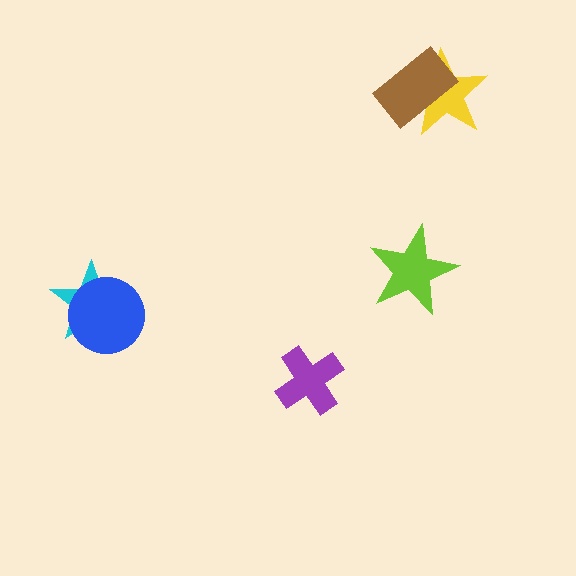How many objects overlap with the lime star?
0 objects overlap with the lime star.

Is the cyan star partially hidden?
Yes, it is partially covered by another shape.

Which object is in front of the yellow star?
The brown rectangle is in front of the yellow star.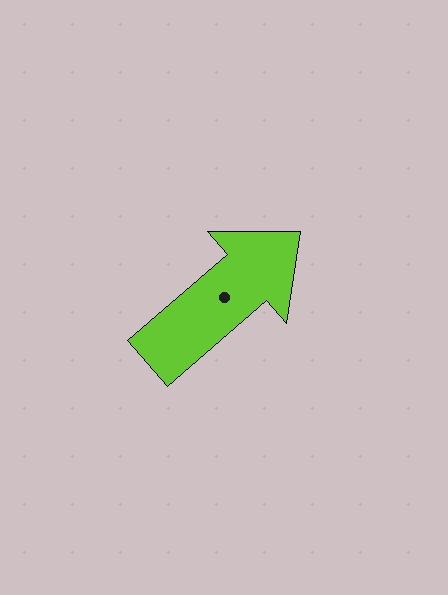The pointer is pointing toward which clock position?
Roughly 2 o'clock.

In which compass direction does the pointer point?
Northeast.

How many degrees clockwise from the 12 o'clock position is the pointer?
Approximately 49 degrees.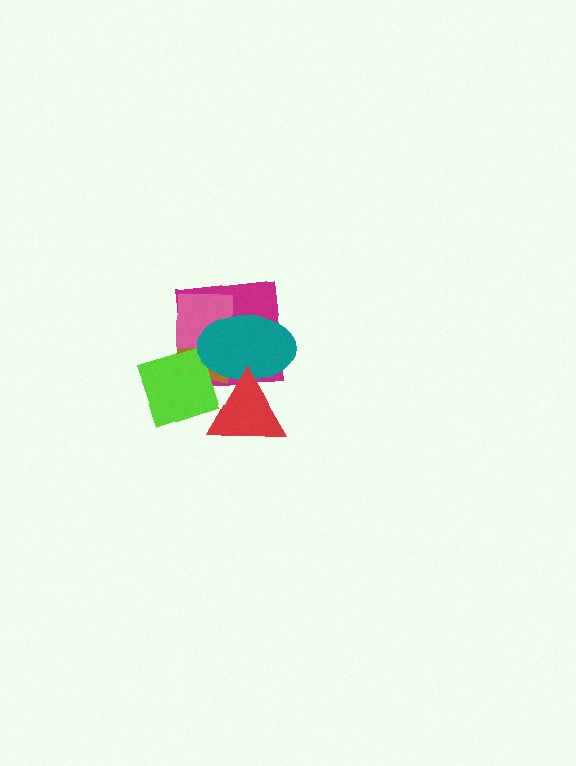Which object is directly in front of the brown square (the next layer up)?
The lime diamond is directly in front of the brown square.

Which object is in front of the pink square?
The teal ellipse is in front of the pink square.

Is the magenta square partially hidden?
Yes, it is partially covered by another shape.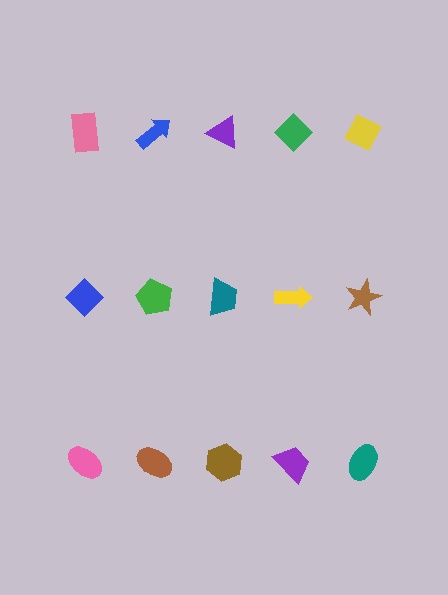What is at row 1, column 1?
A pink rectangle.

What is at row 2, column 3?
A teal trapezoid.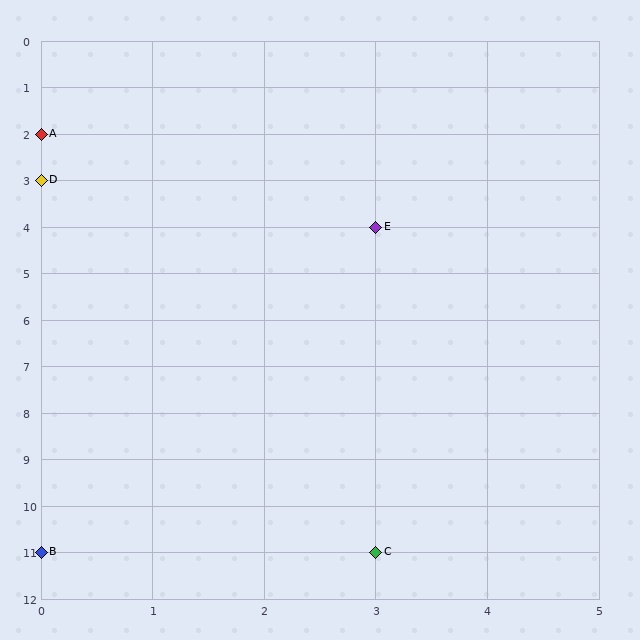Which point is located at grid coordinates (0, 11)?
Point B is at (0, 11).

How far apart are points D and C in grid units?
Points D and C are 3 columns and 8 rows apart (about 8.5 grid units diagonally).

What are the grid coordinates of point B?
Point B is at grid coordinates (0, 11).